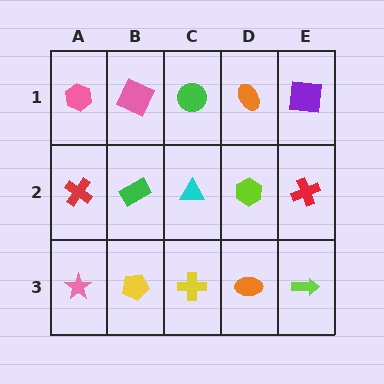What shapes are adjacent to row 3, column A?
A red cross (row 2, column A), a yellow pentagon (row 3, column B).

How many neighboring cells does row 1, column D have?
3.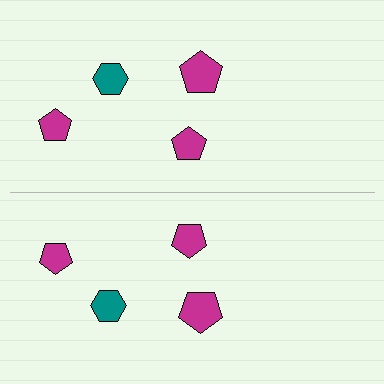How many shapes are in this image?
There are 8 shapes in this image.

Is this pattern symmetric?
Yes, this pattern has bilateral (reflection) symmetry.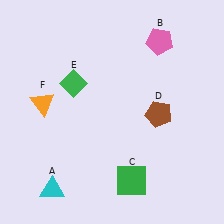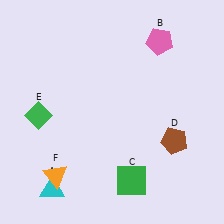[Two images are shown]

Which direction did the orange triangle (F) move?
The orange triangle (F) moved down.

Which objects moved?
The objects that moved are: the brown pentagon (D), the green diamond (E), the orange triangle (F).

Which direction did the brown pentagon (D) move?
The brown pentagon (D) moved down.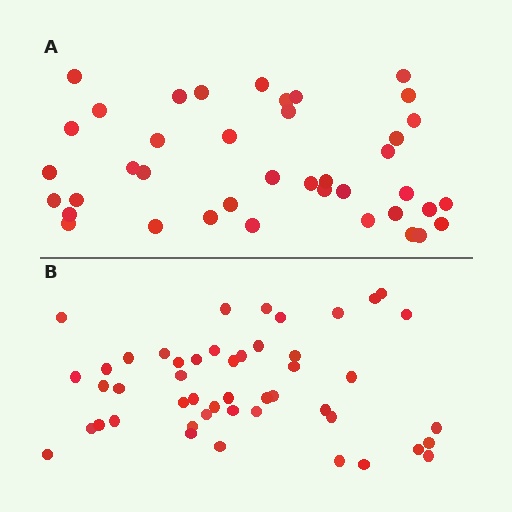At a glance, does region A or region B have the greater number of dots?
Region B (the bottom region) has more dots.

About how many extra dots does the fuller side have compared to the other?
Region B has roughly 8 or so more dots than region A.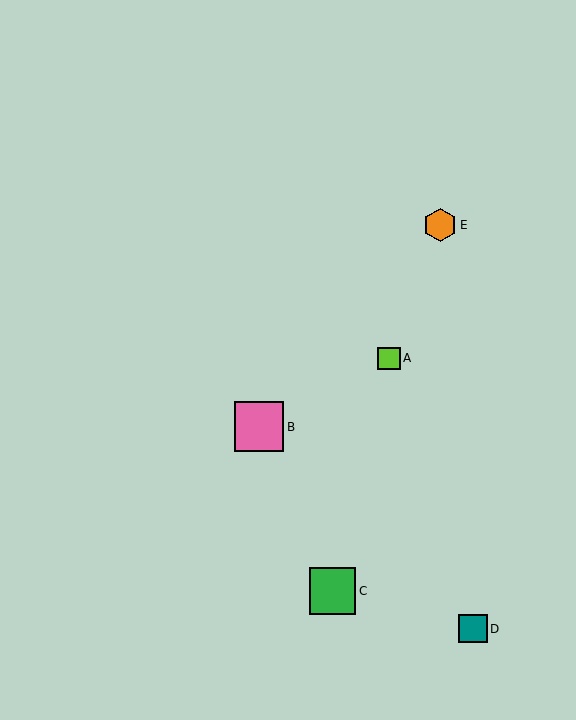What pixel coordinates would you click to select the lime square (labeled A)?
Click at (389, 358) to select the lime square A.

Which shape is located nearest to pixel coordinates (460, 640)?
The teal square (labeled D) at (473, 629) is nearest to that location.